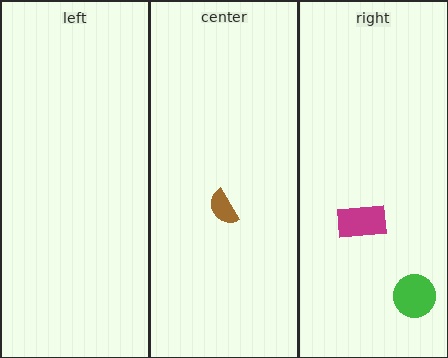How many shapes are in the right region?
2.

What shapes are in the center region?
The brown semicircle.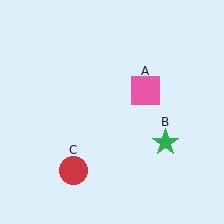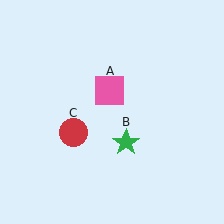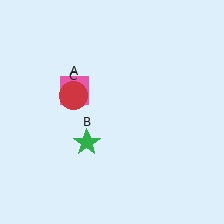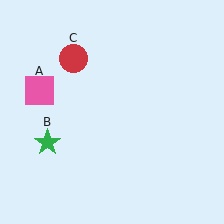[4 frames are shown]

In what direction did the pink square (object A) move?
The pink square (object A) moved left.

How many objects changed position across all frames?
3 objects changed position: pink square (object A), green star (object B), red circle (object C).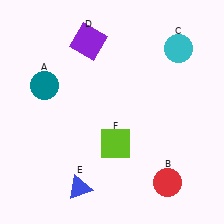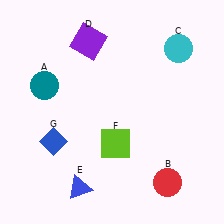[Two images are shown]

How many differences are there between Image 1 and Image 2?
There is 1 difference between the two images.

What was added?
A blue diamond (G) was added in Image 2.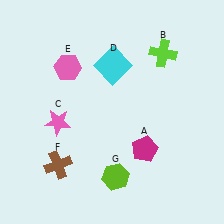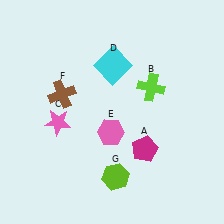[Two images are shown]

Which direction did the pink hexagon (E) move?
The pink hexagon (E) moved down.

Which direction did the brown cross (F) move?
The brown cross (F) moved up.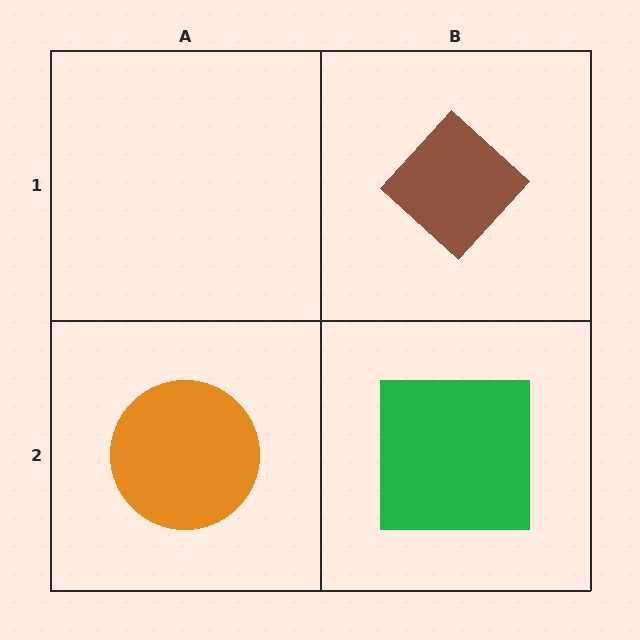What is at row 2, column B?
A green square.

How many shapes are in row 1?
1 shape.